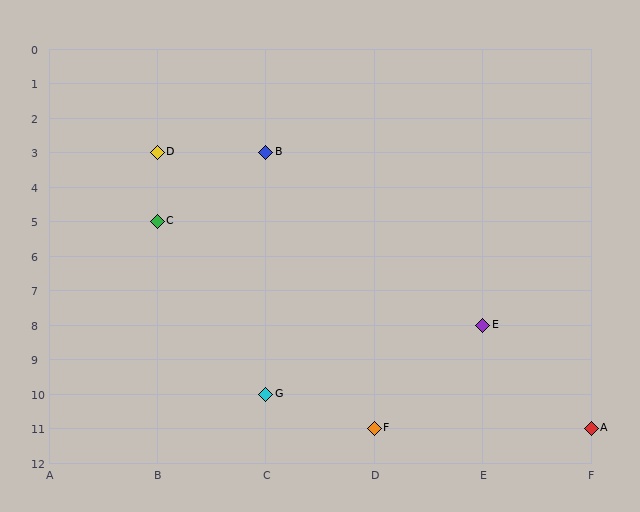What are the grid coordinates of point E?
Point E is at grid coordinates (E, 8).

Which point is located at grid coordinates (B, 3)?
Point D is at (B, 3).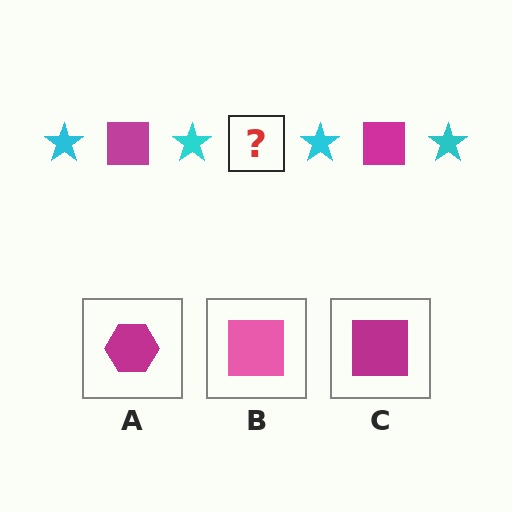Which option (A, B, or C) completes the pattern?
C.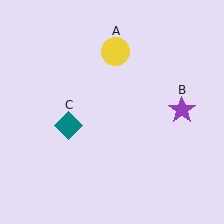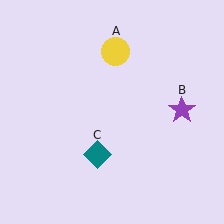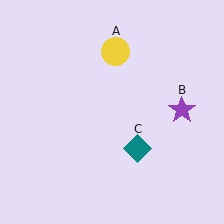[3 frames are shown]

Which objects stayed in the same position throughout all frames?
Yellow circle (object A) and purple star (object B) remained stationary.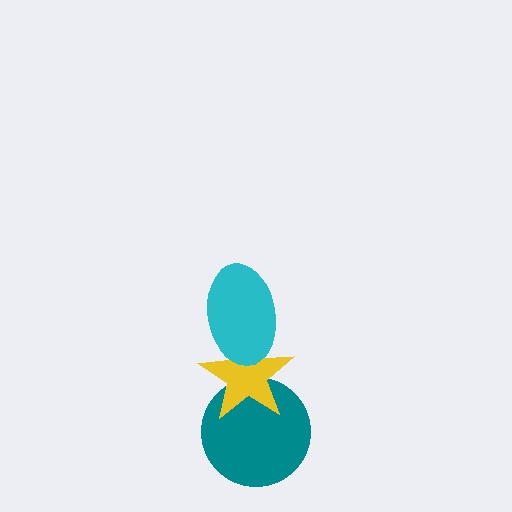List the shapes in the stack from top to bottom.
From top to bottom: the cyan ellipse, the yellow star, the teal circle.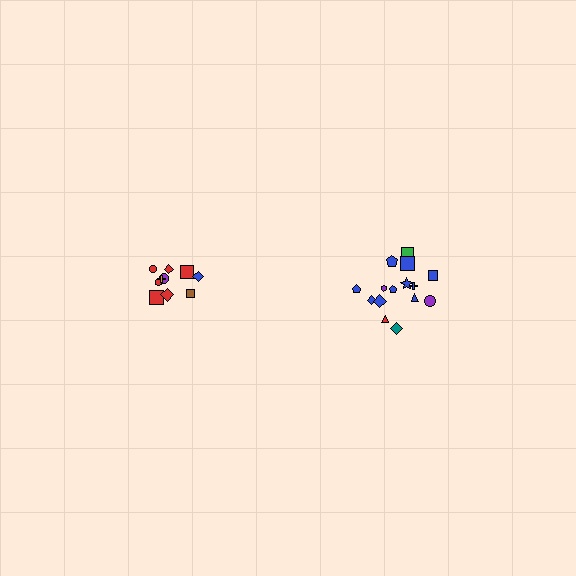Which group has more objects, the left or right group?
The right group.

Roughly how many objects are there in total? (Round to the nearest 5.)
Roughly 25 objects in total.